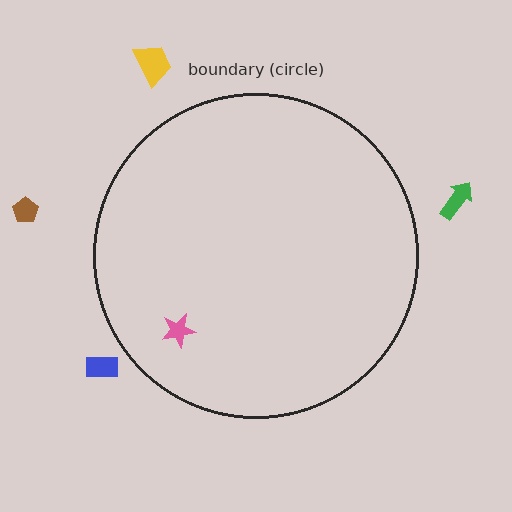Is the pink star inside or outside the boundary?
Inside.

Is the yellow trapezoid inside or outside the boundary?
Outside.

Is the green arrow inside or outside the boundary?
Outside.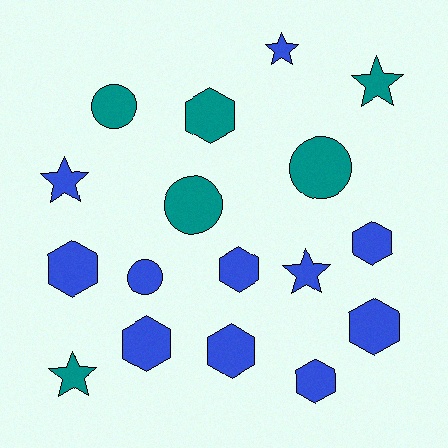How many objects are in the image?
There are 17 objects.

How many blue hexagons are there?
There are 7 blue hexagons.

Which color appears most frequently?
Blue, with 11 objects.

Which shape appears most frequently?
Hexagon, with 8 objects.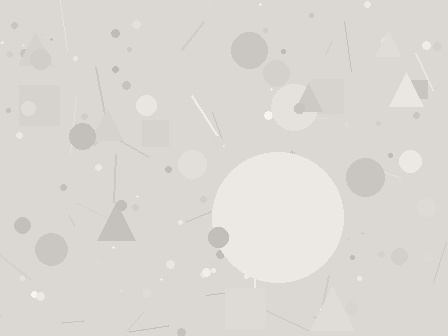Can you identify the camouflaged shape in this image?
The camouflaged shape is a circle.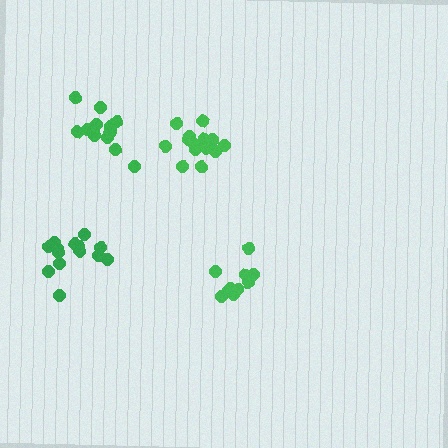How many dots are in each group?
Group 1: 14 dots, Group 2: 10 dots, Group 3: 14 dots, Group 4: 15 dots (53 total).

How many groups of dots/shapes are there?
There are 4 groups.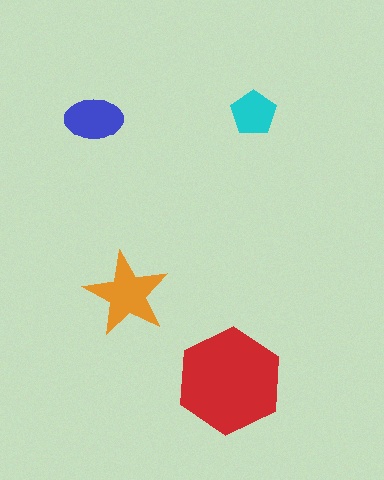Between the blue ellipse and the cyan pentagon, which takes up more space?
The blue ellipse.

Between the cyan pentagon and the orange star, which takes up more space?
The orange star.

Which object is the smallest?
The cyan pentagon.